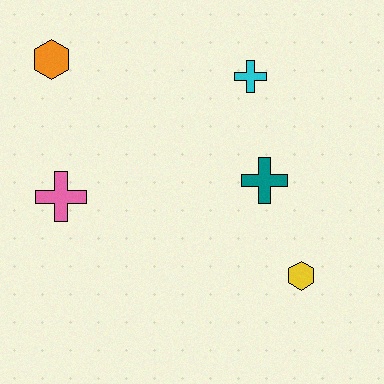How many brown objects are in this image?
There are no brown objects.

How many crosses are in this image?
There are 3 crosses.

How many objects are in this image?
There are 5 objects.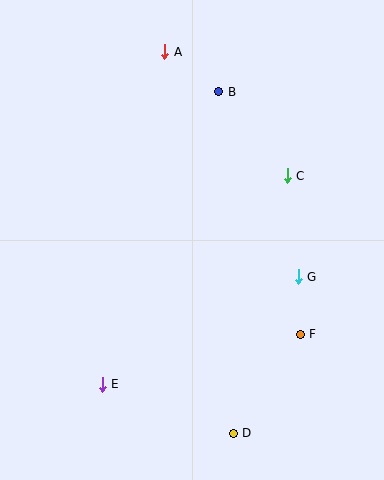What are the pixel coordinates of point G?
Point G is at (298, 277).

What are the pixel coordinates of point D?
Point D is at (233, 433).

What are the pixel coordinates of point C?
Point C is at (287, 176).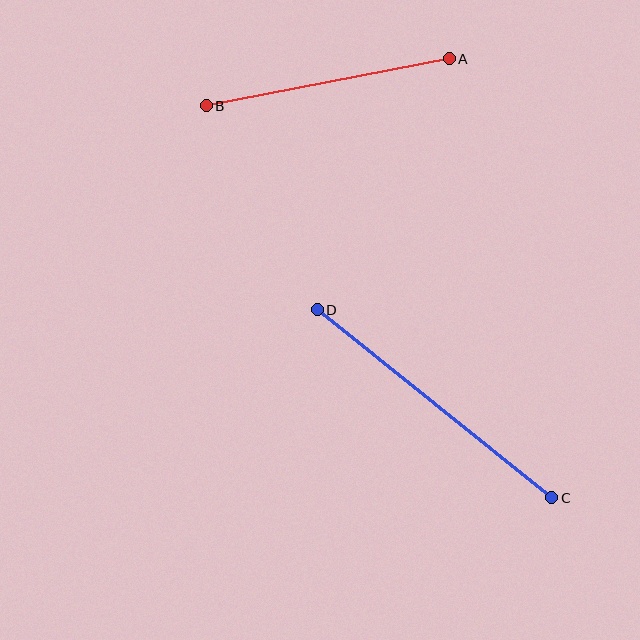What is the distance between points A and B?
The distance is approximately 248 pixels.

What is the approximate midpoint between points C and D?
The midpoint is at approximately (434, 404) pixels.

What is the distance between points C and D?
The distance is approximately 301 pixels.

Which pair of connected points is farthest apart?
Points C and D are farthest apart.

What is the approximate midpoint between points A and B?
The midpoint is at approximately (328, 82) pixels.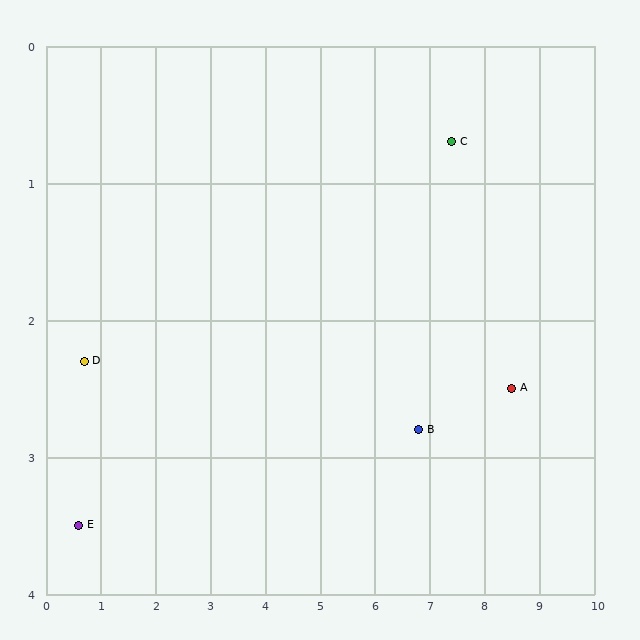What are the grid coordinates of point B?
Point B is at approximately (6.8, 2.8).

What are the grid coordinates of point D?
Point D is at approximately (0.7, 2.3).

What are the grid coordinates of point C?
Point C is at approximately (7.4, 0.7).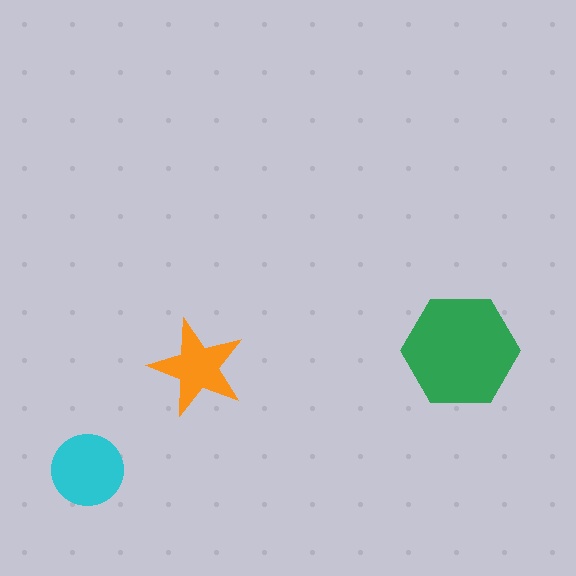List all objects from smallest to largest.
The orange star, the cyan circle, the green hexagon.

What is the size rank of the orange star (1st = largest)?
3rd.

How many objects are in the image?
There are 3 objects in the image.